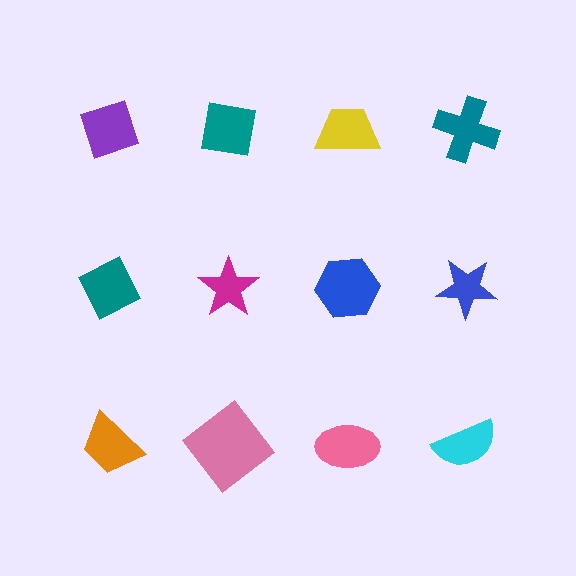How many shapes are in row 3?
4 shapes.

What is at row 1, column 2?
A teal square.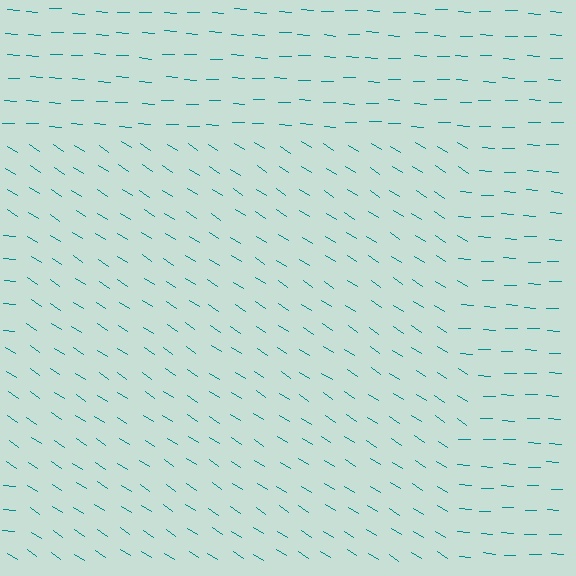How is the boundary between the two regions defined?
The boundary is defined purely by a change in line orientation (approximately 30 degrees difference). All lines are the same color and thickness.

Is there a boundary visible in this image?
Yes, there is a texture boundary formed by a change in line orientation.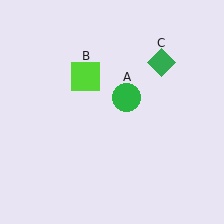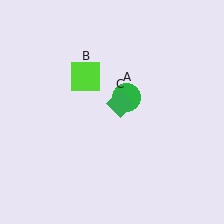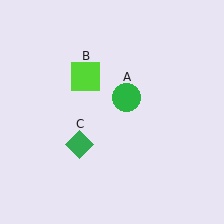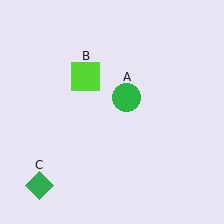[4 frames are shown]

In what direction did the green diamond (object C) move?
The green diamond (object C) moved down and to the left.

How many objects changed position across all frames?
1 object changed position: green diamond (object C).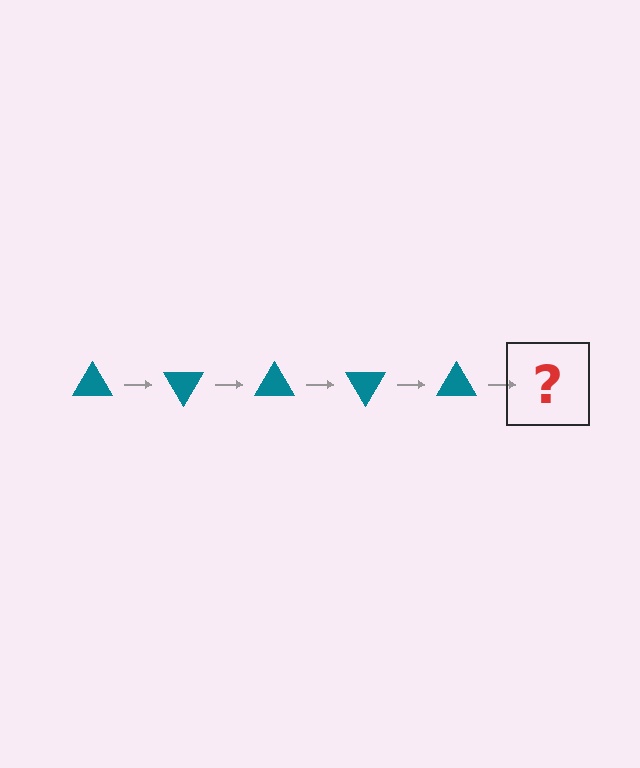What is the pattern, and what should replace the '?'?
The pattern is that the triangle rotates 60 degrees each step. The '?' should be a teal triangle rotated 300 degrees.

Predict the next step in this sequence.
The next step is a teal triangle rotated 300 degrees.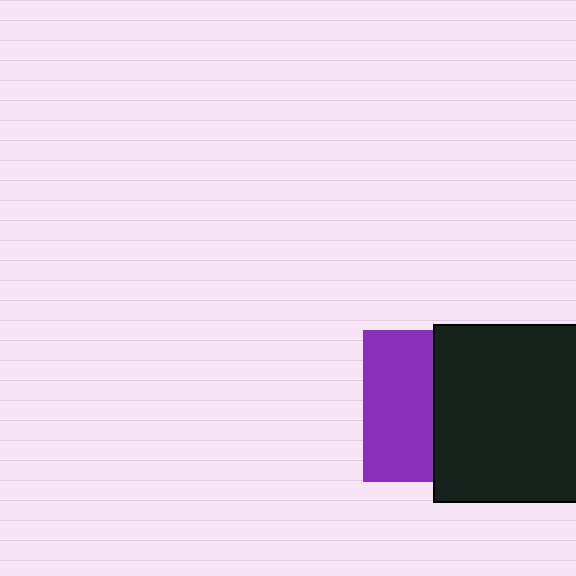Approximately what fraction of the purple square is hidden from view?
Roughly 54% of the purple square is hidden behind the black square.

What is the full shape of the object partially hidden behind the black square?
The partially hidden object is a purple square.